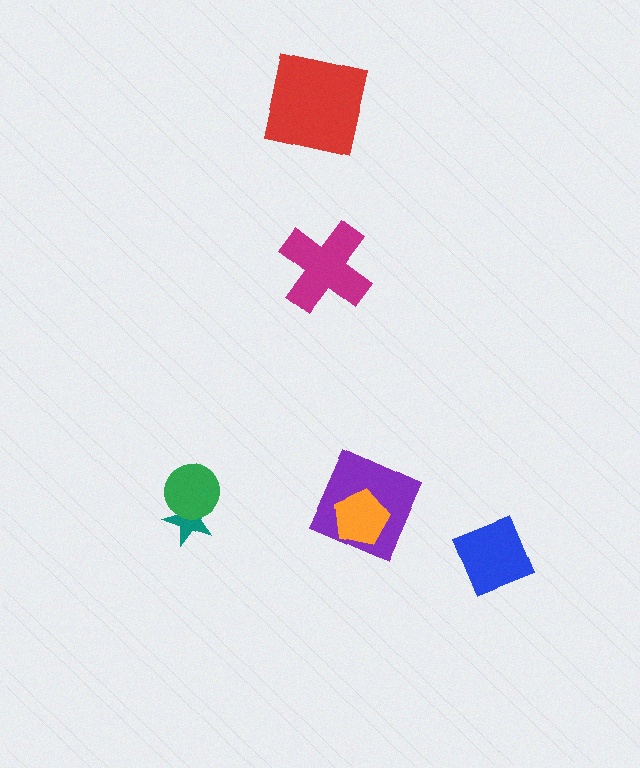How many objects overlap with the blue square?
0 objects overlap with the blue square.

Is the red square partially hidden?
No, no other shape covers it.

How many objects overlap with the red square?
0 objects overlap with the red square.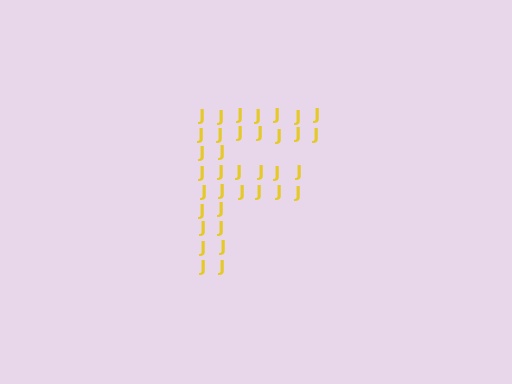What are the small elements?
The small elements are letter J's.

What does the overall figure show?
The overall figure shows the letter F.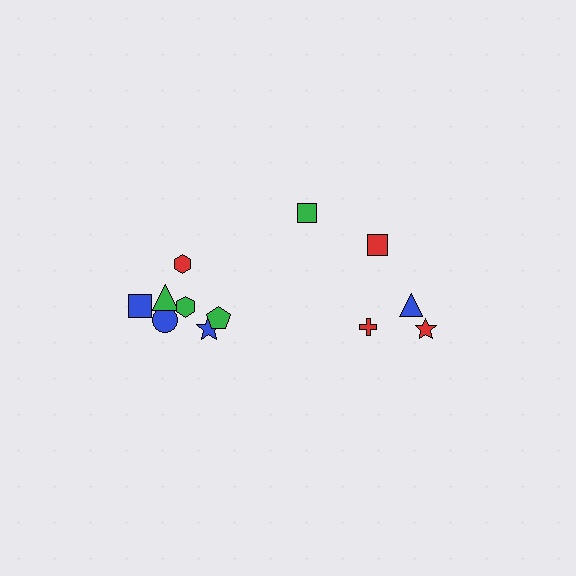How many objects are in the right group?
There are 5 objects.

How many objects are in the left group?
There are 7 objects.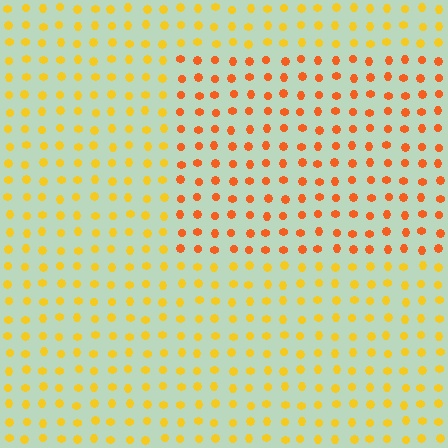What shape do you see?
I see a rectangle.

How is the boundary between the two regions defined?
The boundary is defined purely by a slight shift in hue (about 30 degrees). Spacing, size, and orientation are identical on both sides.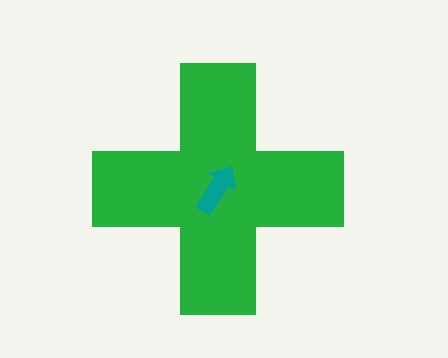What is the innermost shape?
The teal arrow.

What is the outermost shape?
The green cross.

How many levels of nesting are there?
2.